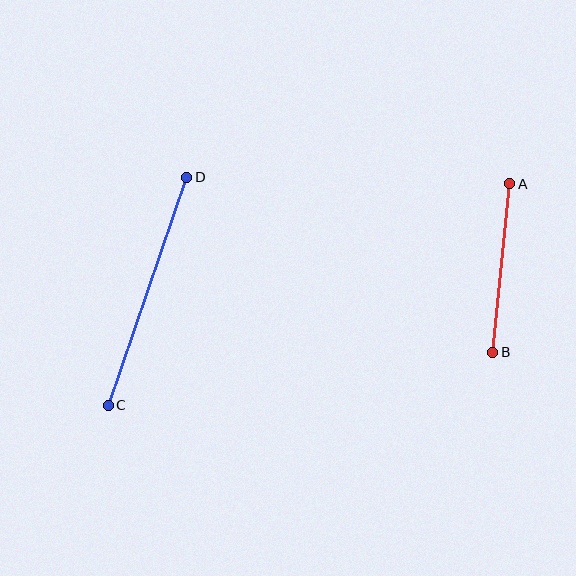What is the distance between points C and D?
The distance is approximately 241 pixels.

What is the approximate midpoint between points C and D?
The midpoint is at approximately (148, 291) pixels.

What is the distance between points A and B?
The distance is approximately 169 pixels.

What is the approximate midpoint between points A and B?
The midpoint is at approximately (501, 268) pixels.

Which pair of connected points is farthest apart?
Points C and D are farthest apart.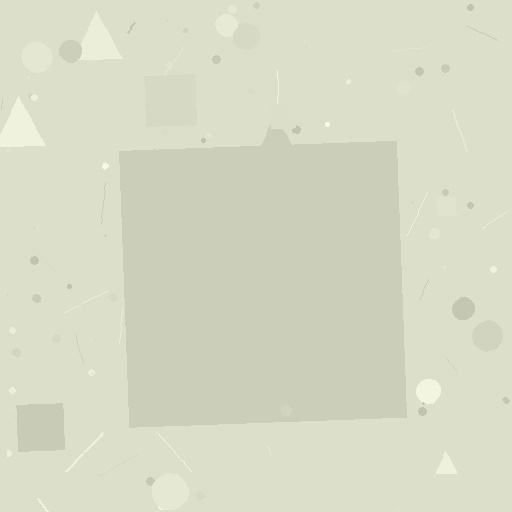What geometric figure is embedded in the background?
A square is embedded in the background.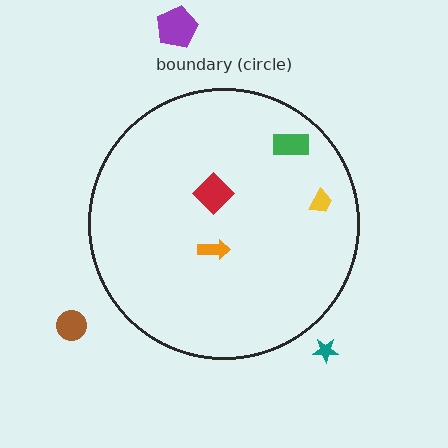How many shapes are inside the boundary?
4 inside, 3 outside.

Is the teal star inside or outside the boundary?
Outside.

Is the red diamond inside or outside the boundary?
Inside.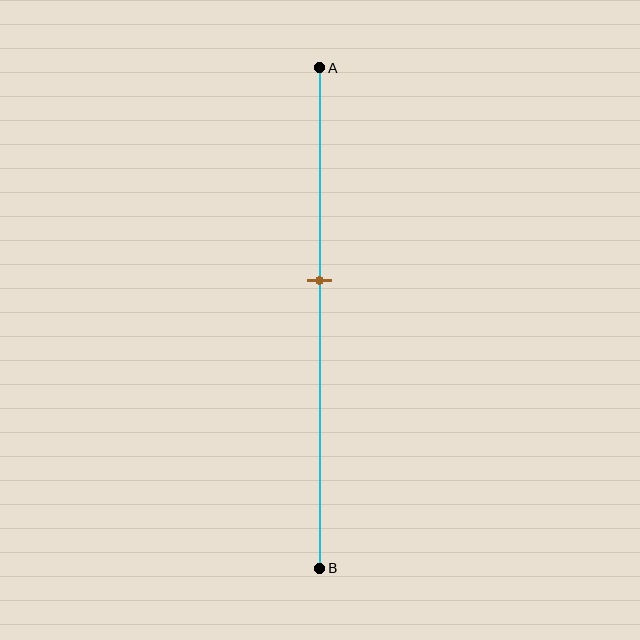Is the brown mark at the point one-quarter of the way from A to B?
No, the mark is at about 40% from A, not at the 25% one-quarter point.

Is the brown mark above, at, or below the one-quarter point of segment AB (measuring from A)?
The brown mark is below the one-quarter point of segment AB.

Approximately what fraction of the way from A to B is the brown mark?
The brown mark is approximately 40% of the way from A to B.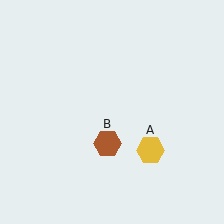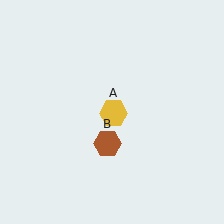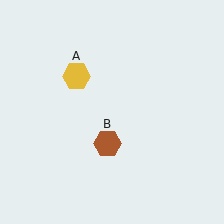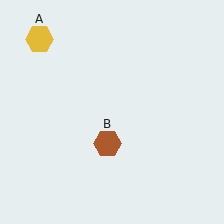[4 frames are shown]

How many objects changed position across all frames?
1 object changed position: yellow hexagon (object A).